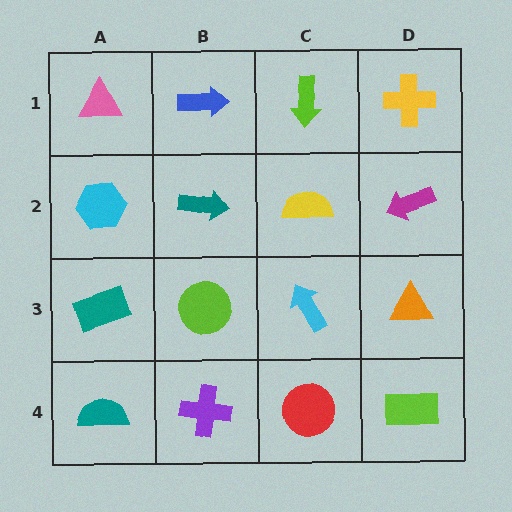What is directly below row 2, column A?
A teal rectangle.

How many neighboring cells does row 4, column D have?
2.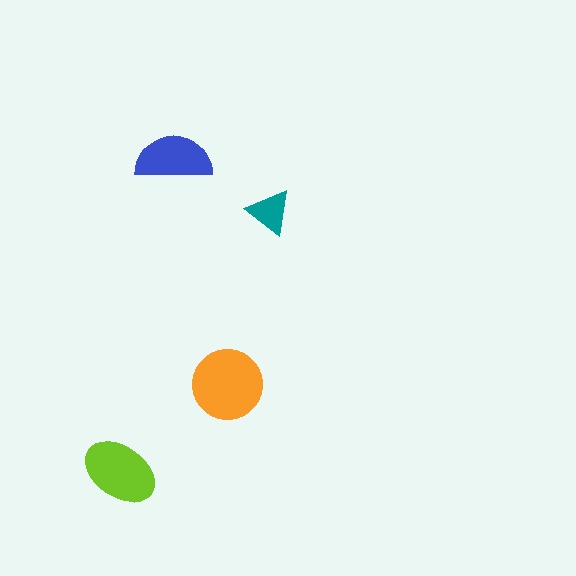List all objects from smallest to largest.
The teal triangle, the blue semicircle, the lime ellipse, the orange circle.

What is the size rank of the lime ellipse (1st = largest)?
2nd.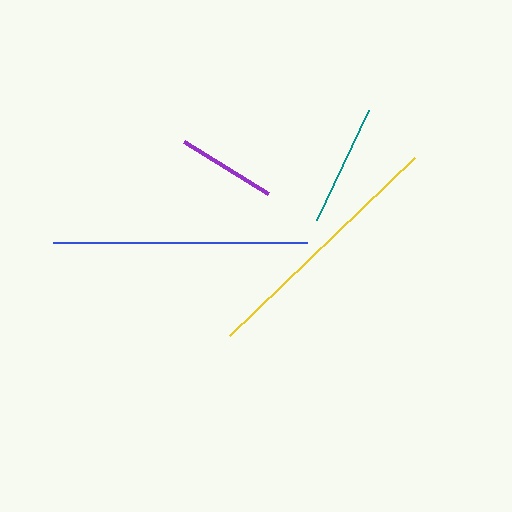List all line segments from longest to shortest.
From longest to shortest: yellow, blue, teal, purple.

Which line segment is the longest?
The yellow line is the longest at approximately 256 pixels.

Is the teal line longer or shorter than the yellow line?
The yellow line is longer than the teal line.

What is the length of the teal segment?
The teal segment is approximately 122 pixels long.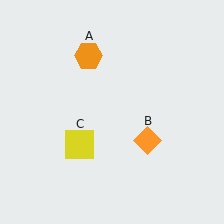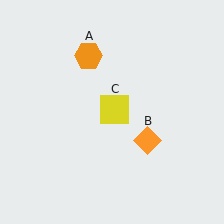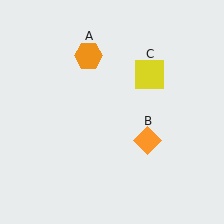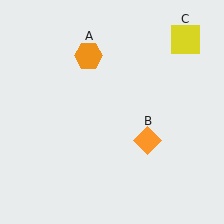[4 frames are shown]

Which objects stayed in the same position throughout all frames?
Orange hexagon (object A) and orange diamond (object B) remained stationary.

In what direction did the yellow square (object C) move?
The yellow square (object C) moved up and to the right.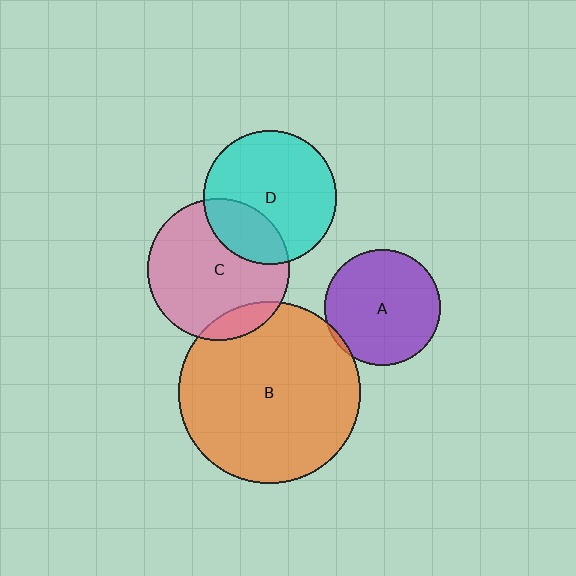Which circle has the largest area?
Circle B (orange).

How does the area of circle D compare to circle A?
Approximately 1.3 times.